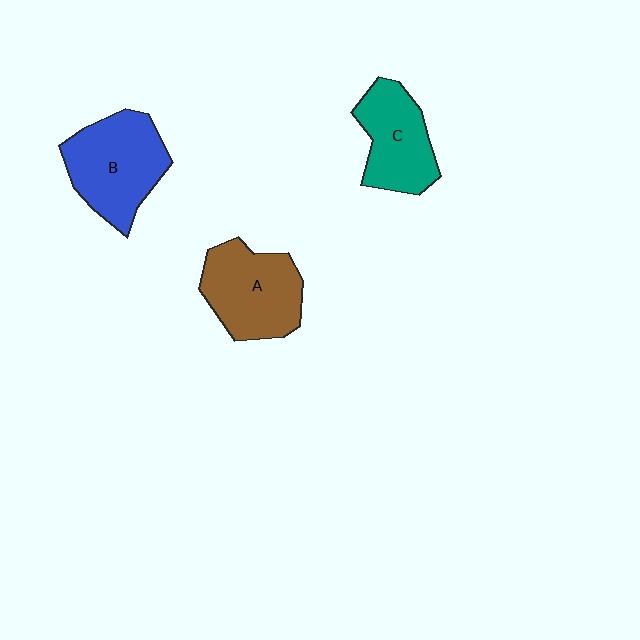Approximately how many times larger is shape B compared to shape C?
Approximately 1.3 times.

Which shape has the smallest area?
Shape C (teal).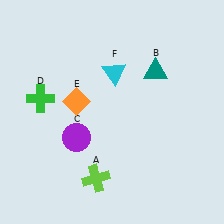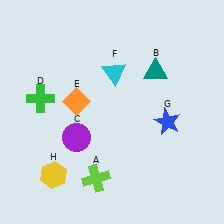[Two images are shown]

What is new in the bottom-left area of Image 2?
A yellow hexagon (H) was added in the bottom-left area of Image 2.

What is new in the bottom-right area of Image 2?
A blue star (G) was added in the bottom-right area of Image 2.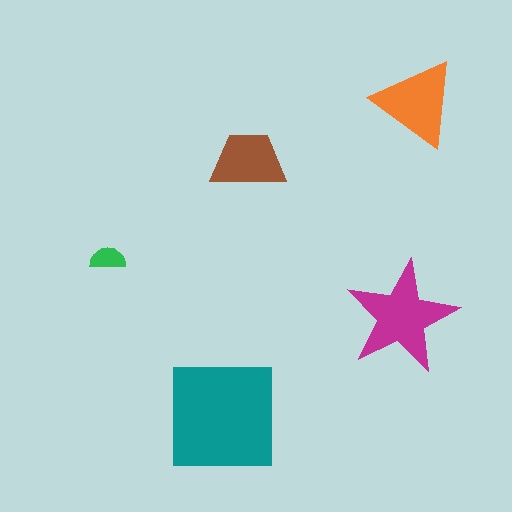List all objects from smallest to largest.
The green semicircle, the brown trapezoid, the orange triangle, the magenta star, the teal square.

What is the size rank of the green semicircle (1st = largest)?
5th.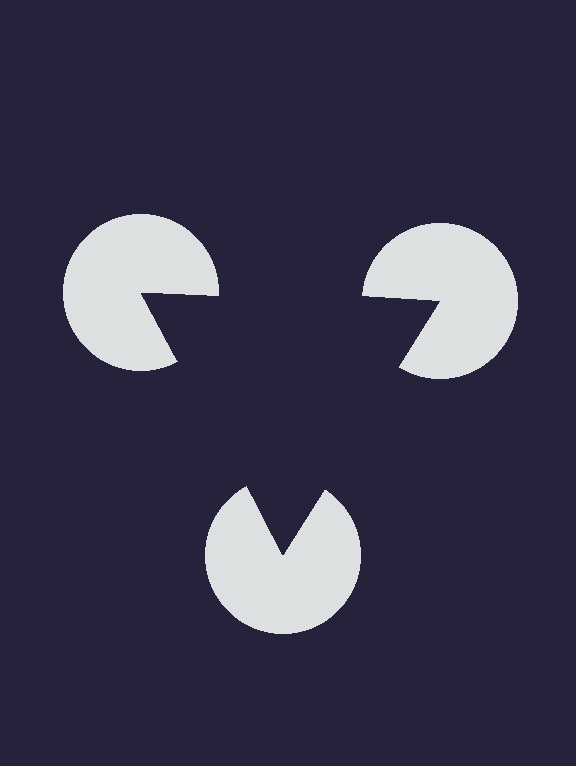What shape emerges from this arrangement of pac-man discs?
An illusory triangle — its edges are inferred from the aligned wedge cuts in the pac-man discs, not physically drawn.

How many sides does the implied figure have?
3 sides.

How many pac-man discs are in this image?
There are 3 — one at each vertex of the illusory triangle.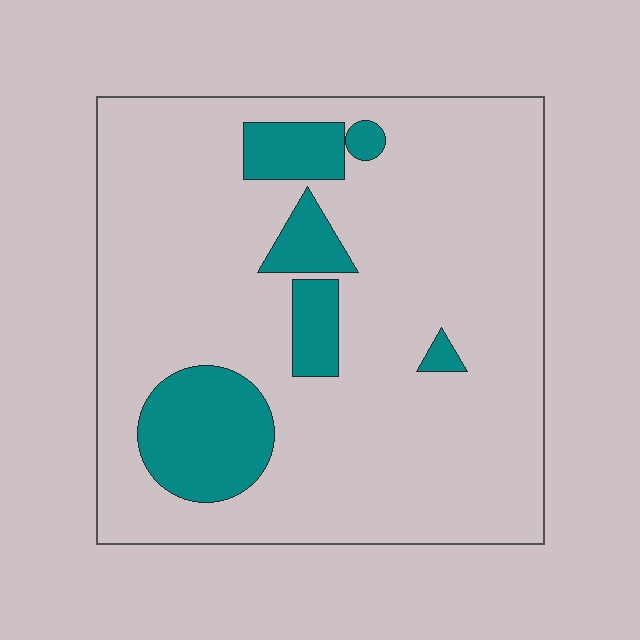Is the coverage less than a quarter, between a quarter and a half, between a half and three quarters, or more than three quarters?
Less than a quarter.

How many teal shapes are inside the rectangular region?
6.